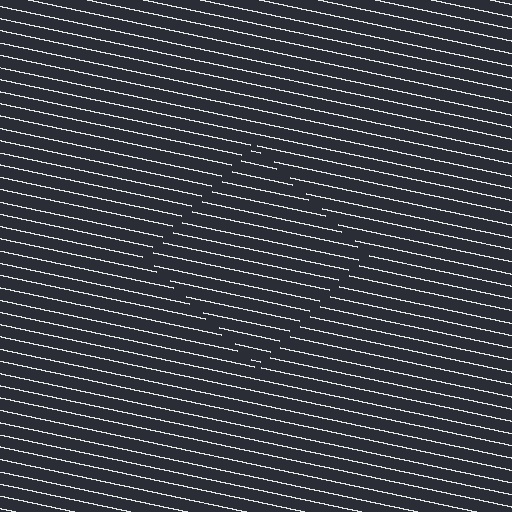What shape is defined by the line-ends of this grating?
An illusory square. The interior of the shape contains the same grating, shifted by half a period — the contour is defined by the phase discontinuity where line-ends from the inner and outer gratings abut.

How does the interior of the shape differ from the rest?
The interior of the shape contains the same grating, shifted by half a period — the contour is defined by the phase discontinuity where line-ends from the inner and outer gratings abut.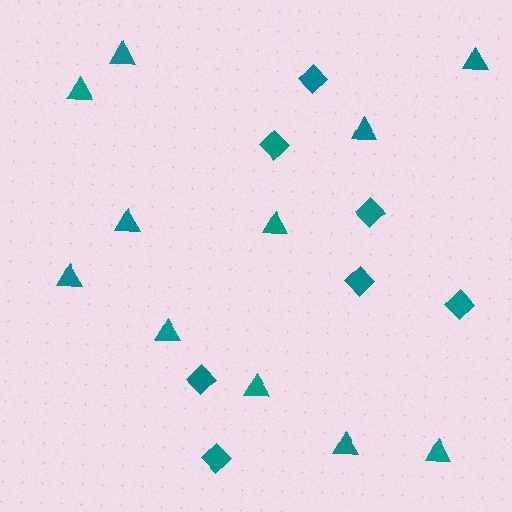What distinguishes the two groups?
There are 2 groups: one group of triangles (11) and one group of diamonds (7).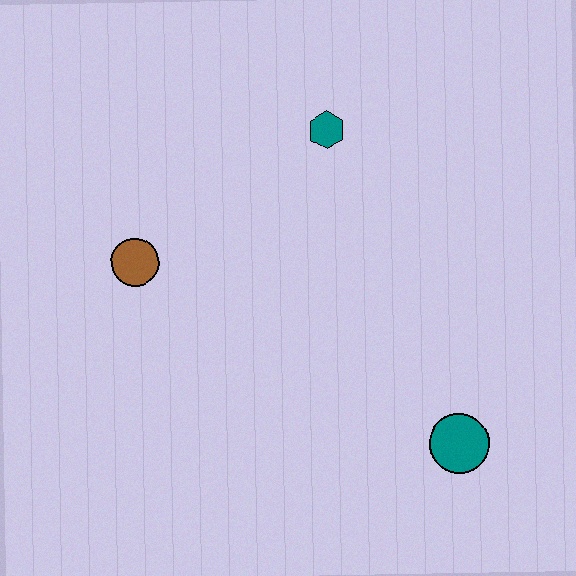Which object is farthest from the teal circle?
The brown circle is farthest from the teal circle.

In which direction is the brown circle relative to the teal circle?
The brown circle is to the left of the teal circle.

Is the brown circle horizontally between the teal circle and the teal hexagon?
No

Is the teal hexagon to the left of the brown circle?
No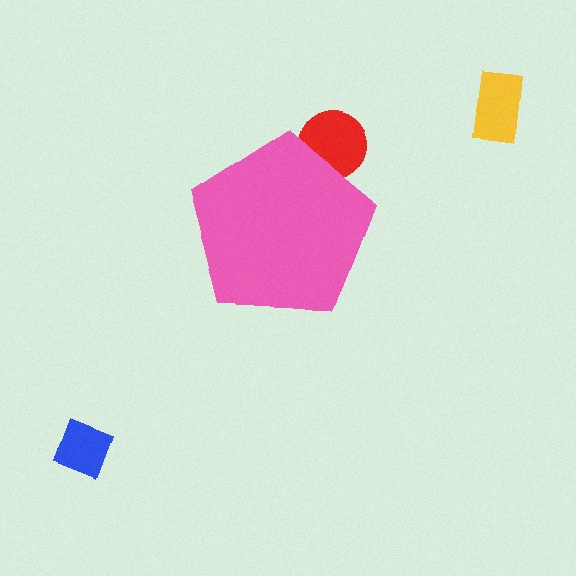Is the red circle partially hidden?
Yes, the red circle is partially hidden behind the pink pentagon.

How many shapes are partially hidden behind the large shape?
1 shape is partially hidden.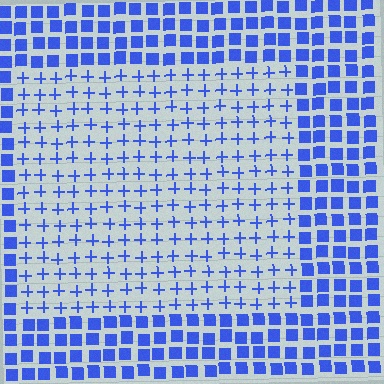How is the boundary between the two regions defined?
The boundary is defined by a change in element shape: plus signs inside vs. squares outside. All elements share the same color and spacing.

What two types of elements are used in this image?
The image uses plus signs inside the rectangle region and squares outside it.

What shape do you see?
I see a rectangle.